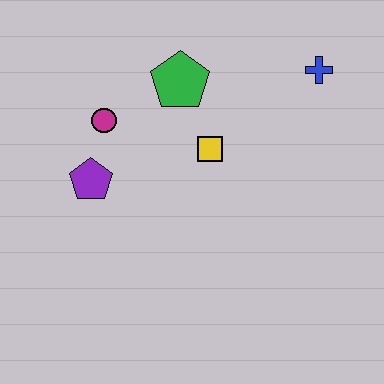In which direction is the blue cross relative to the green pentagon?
The blue cross is to the right of the green pentagon.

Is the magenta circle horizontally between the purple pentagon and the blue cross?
Yes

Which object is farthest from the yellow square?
The blue cross is farthest from the yellow square.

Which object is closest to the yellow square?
The green pentagon is closest to the yellow square.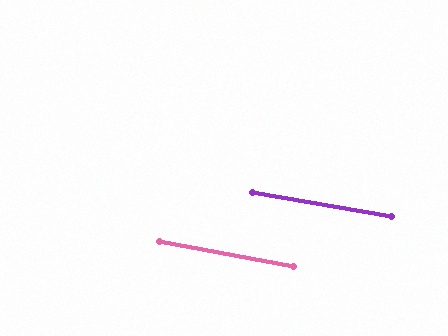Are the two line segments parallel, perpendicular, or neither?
Parallel — their directions differ by only 0.8°.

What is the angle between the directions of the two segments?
Approximately 1 degree.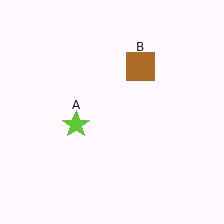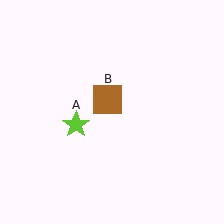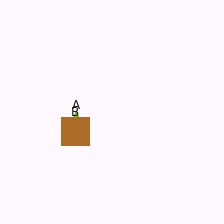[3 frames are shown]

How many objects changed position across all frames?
1 object changed position: brown square (object B).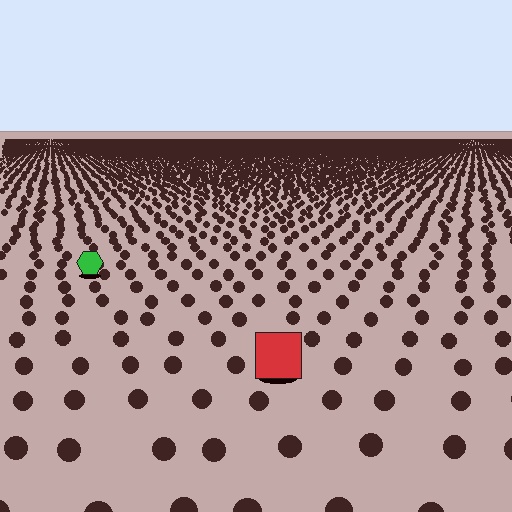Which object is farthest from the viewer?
The green hexagon is farthest from the viewer. It appears smaller and the ground texture around it is denser.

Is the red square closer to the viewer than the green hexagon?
Yes. The red square is closer — you can tell from the texture gradient: the ground texture is coarser near it.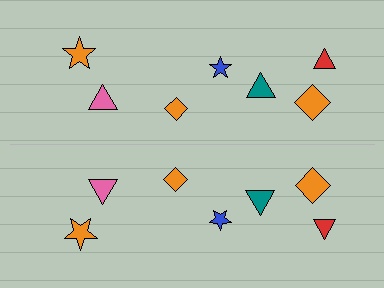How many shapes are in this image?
There are 14 shapes in this image.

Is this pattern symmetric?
Yes, this pattern has bilateral (reflection) symmetry.